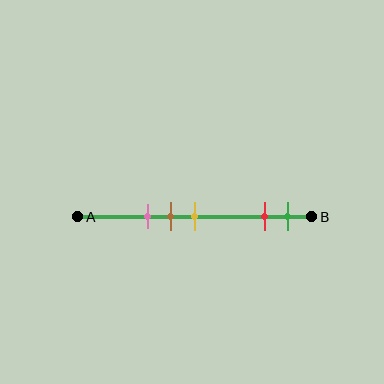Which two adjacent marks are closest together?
The brown and yellow marks are the closest adjacent pair.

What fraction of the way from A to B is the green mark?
The green mark is approximately 90% (0.9) of the way from A to B.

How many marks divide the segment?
There are 5 marks dividing the segment.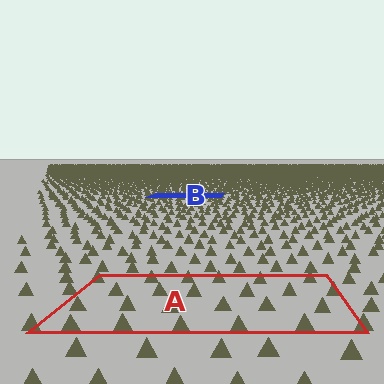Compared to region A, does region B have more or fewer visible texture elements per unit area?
Region B has more texture elements per unit area — they are packed more densely because it is farther away.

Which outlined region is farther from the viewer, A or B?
Region B is farther from the viewer — the texture elements inside it appear smaller and more densely packed.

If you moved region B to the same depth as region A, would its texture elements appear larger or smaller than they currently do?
They would appear larger. At a closer depth, the same texture elements are projected at a bigger on-screen size.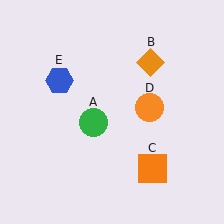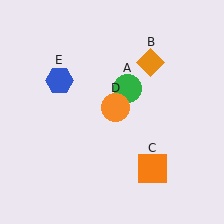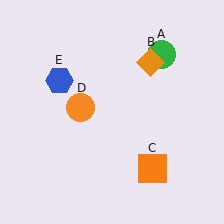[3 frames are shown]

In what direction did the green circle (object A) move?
The green circle (object A) moved up and to the right.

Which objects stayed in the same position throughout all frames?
Orange diamond (object B) and orange square (object C) and blue hexagon (object E) remained stationary.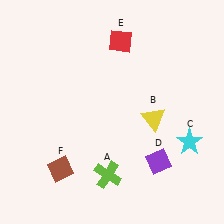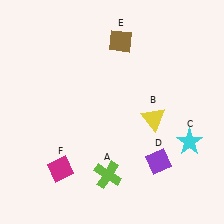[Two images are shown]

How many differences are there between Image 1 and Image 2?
There are 2 differences between the two images.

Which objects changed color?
E changed from red to brown. F changed from brown to magenta.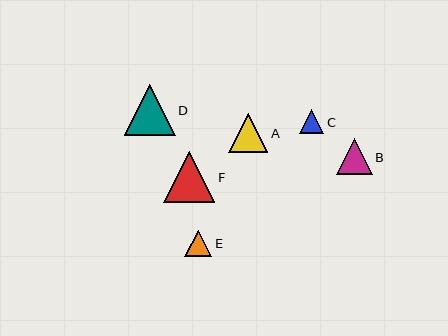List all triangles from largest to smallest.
From largest to smallest: D, F, A, B, E, C.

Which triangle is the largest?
Triangle D is the largest with a size of approximately 51 pixels.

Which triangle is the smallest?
Triangle C is the smallest with a size of approximately 25 pixels.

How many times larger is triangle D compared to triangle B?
Triangle D is approximately 1.4 times the size of triangle B.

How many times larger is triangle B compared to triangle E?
Triangle B is approximately 1.3 times the size of triangle E.